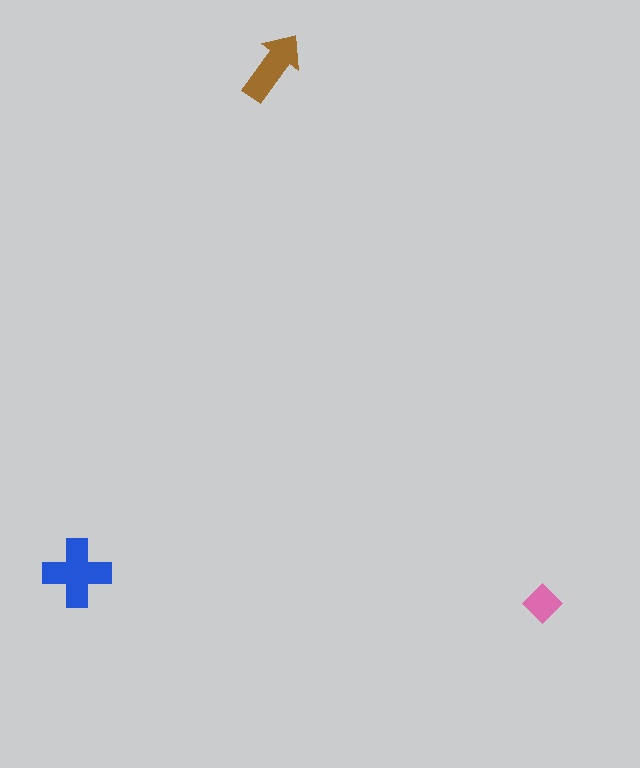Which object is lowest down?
The pink diamond is bottommost.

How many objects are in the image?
There are 3 objects in the image.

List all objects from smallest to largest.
The pink diamond, the brown arrow, the blue cross.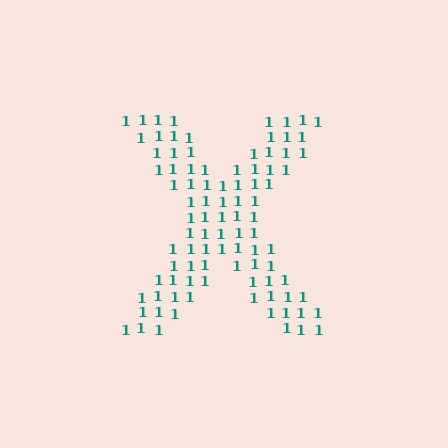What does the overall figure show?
The overall figure shows the letter X.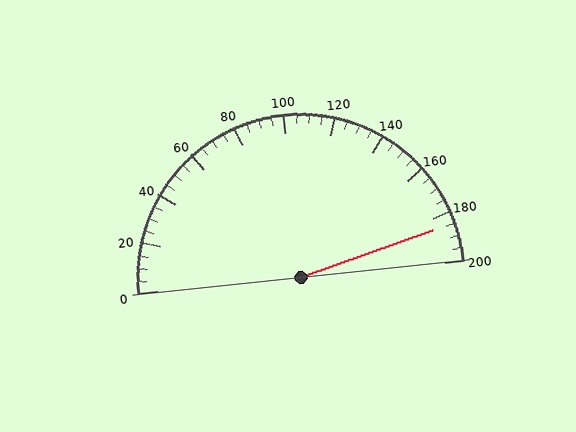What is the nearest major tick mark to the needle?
The nearest major tick mark is 180.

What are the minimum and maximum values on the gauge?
The gauge ranges from 0 to 200.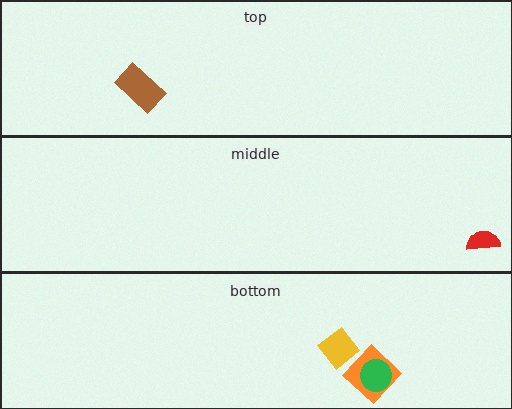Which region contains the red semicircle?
The middle region.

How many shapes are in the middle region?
1.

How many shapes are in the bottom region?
3.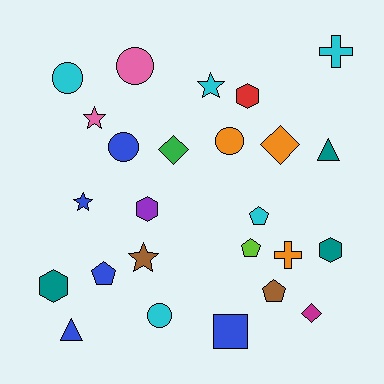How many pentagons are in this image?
There are 4 pentagons.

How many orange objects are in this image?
There are 3 orange objects.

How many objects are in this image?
There are 25 objects.